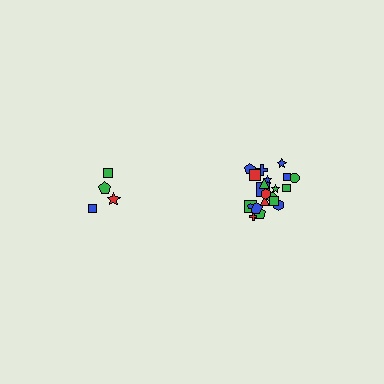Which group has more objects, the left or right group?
The right group.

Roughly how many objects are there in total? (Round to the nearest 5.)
Roughly 25 objects in total.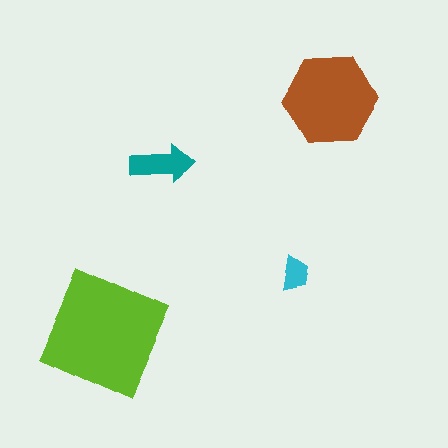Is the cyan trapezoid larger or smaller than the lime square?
Smaller.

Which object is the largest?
The lime square.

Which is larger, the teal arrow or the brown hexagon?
The brown hexagon.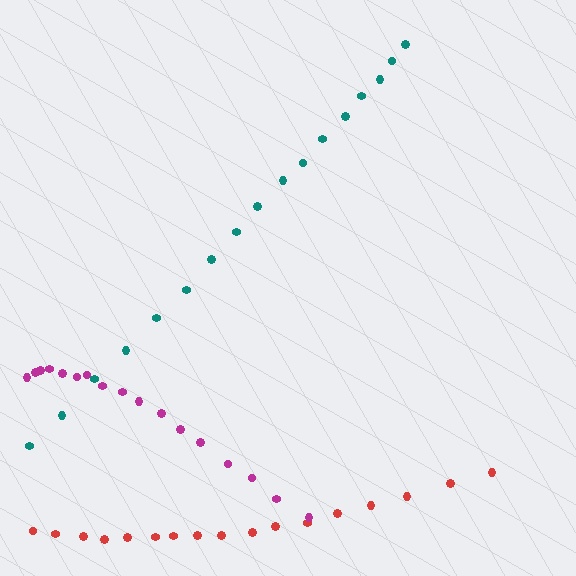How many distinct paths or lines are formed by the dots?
There are 3 distinct paths.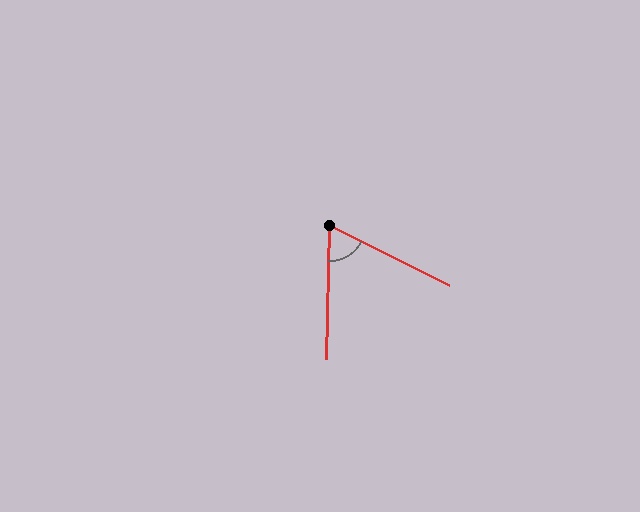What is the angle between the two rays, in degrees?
Approximately 65 degrees.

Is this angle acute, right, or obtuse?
It is acute.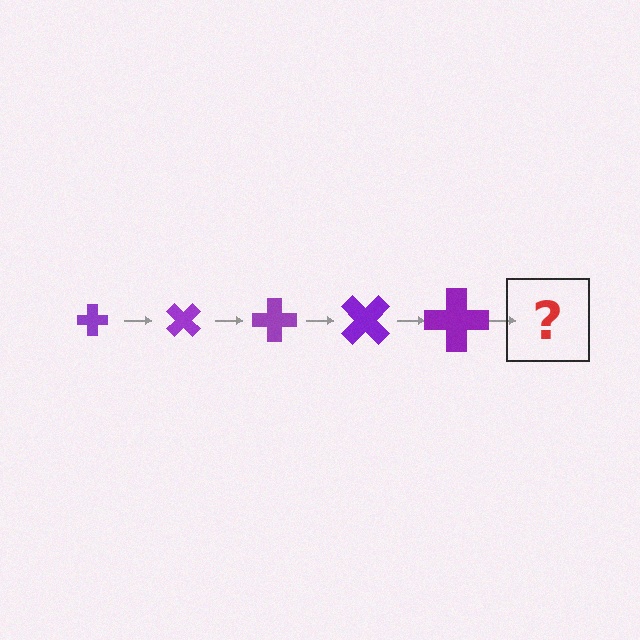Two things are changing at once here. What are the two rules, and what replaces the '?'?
The two rules are that the cross grows larger each step and it rotates 45 degrees each step. The '?' should be a cross, larger than the previous one and rotated 225 degrees from the start.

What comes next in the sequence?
The next element should be a cross, larger than the previous one and rotated 225 degrees from the start.